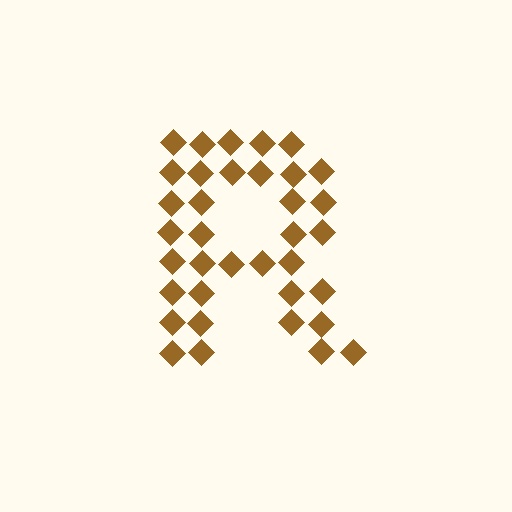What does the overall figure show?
The overall figure shows the letter R.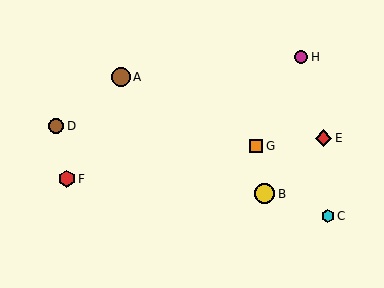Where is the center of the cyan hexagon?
The center of the cyan hexagon is at (328, 216).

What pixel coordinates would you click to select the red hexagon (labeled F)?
Click at (67, 179) to select the red hexagon F.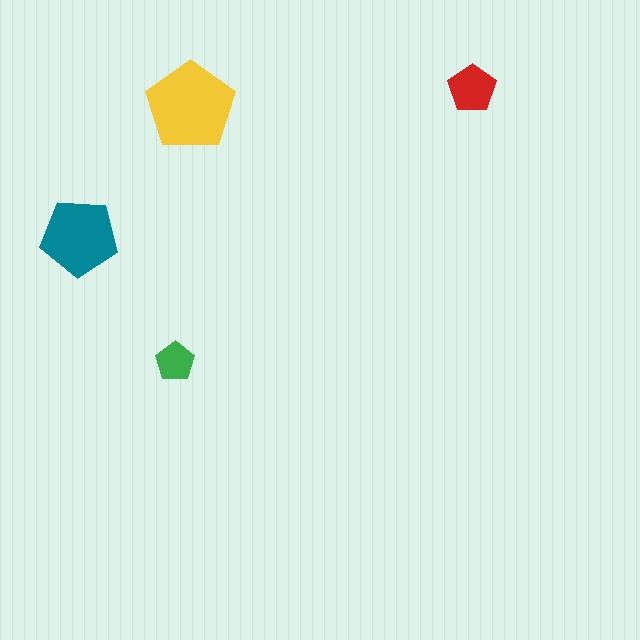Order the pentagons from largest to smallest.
the yellow one, the teal one, the red one, the green one.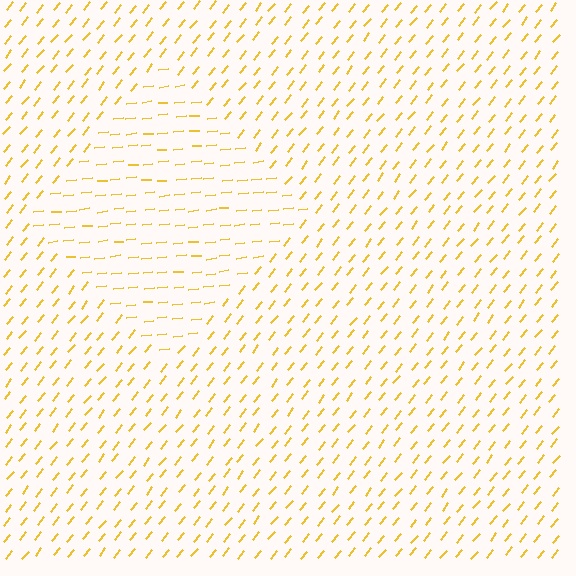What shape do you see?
I see a diamond.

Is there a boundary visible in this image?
Yes, there is a texture boundary formed by a change in line orientation.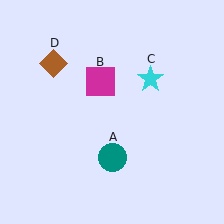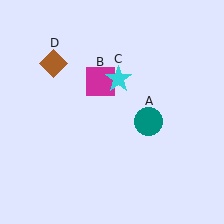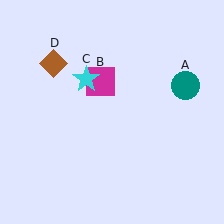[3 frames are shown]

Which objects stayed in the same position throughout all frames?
Magenta square (object B) and brown diamond (object D) remained stationary.